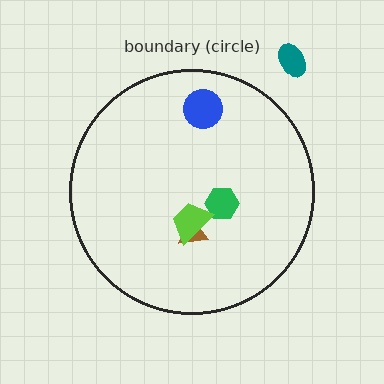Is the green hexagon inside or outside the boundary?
Inside.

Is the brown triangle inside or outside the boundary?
Inside.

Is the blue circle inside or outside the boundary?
Inside.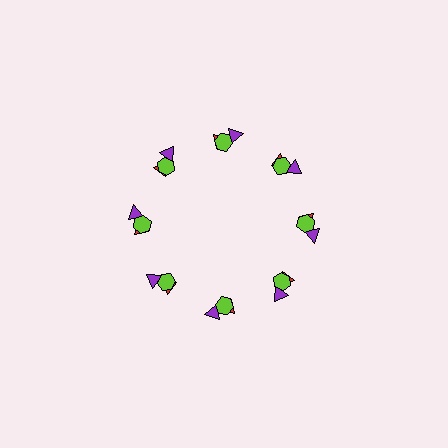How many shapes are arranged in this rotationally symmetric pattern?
There are 24 shapes, arranged in 8 groups of 3.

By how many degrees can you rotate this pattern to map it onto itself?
The pattern maps onto itself every 45 degrees of rotation.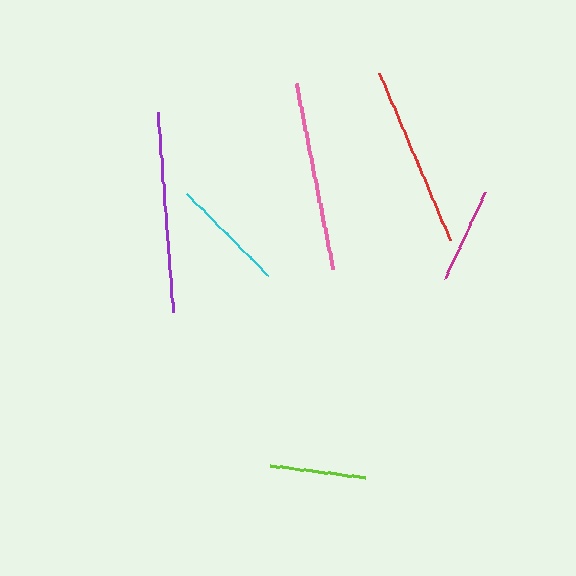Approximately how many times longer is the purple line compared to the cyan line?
The purple line is approximately 1.7 times the length of the cyan line.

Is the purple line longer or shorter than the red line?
The purple line is longer than the red line.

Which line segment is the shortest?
The lime line is the shortest at approximately 95 pixels.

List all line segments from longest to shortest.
From longest to shortest: purple, pink, red, cyan, magenta, lime.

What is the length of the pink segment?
The pink segment is approximately 189 pixels long.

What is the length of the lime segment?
The lime segment is approximately 95 pixels long.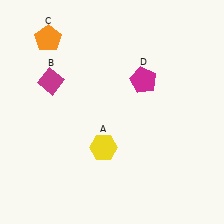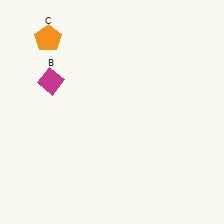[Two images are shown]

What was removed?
The yellow hexagon (A), the magenta pentagon (D) were removed in Image 2.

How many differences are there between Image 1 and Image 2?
There are 2 differences between the two images.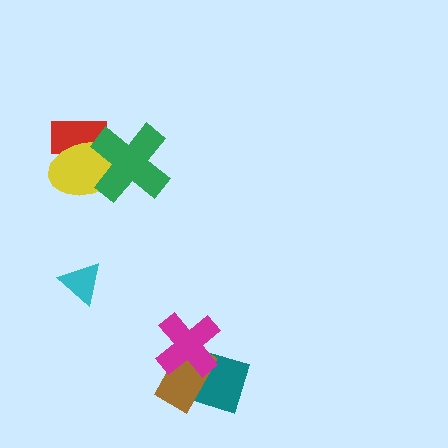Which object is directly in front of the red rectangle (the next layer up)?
The yellow ellipse is directly in front of the red rectangle.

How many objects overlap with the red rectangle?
2 objects overlap with the red rectangle.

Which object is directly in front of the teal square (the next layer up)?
The brown rectangle is directly in front of the teal square.